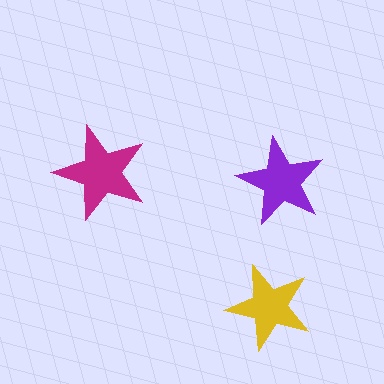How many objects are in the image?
There are 3 objects in the image.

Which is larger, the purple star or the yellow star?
The purple one.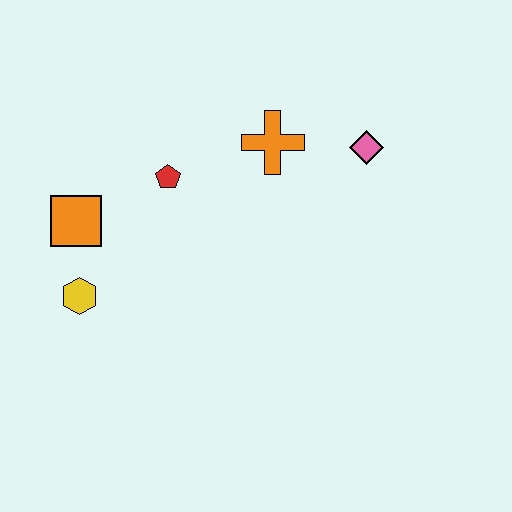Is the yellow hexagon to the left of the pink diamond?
Yes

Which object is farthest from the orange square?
The pink diamond is farthest from the orange square.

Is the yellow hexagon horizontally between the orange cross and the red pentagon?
No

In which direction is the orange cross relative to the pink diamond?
The orange cross is to the left of the pink diamond.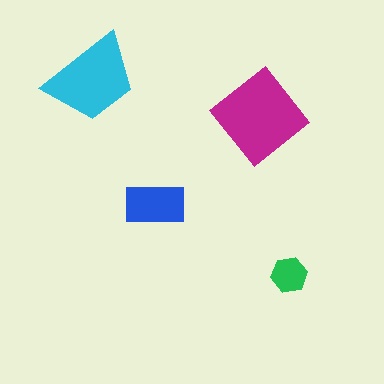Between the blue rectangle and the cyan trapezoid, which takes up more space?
The cyan trapezoid.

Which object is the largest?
The magenta diamond.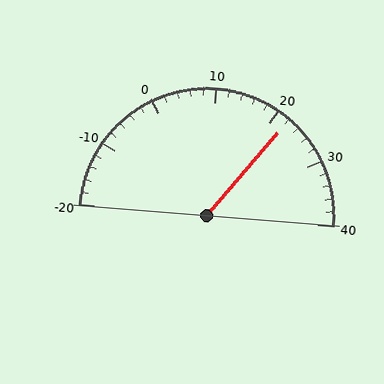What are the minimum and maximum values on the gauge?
The gauge ranges from -20 to 40.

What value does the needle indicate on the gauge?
The needle indicates approximately 22.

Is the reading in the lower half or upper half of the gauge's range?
The reading is in the upper half of the range (-20 to 40).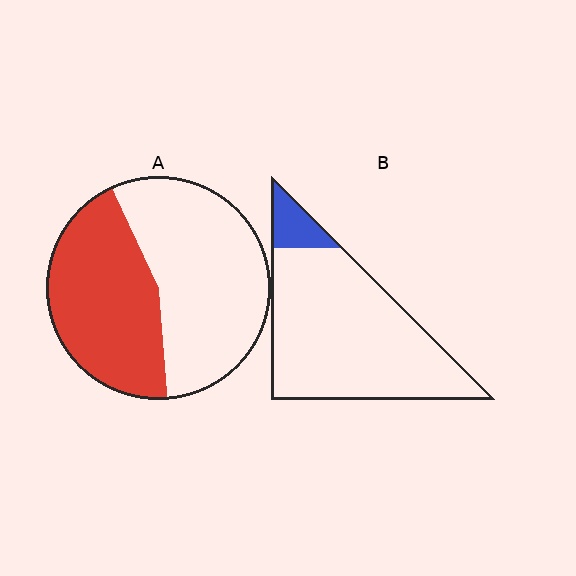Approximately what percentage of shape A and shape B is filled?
A is approximately 45% and B is approximately 10%.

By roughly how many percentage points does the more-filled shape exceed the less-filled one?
By roughly 35 percentage points (A over B).